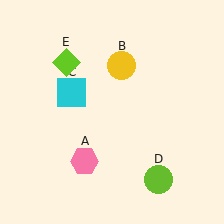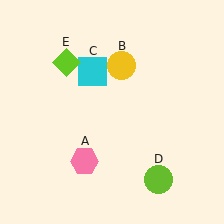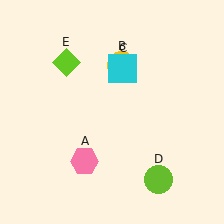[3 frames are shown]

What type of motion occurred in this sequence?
The cyan square (object C) rotated clockwise around the center of the scene.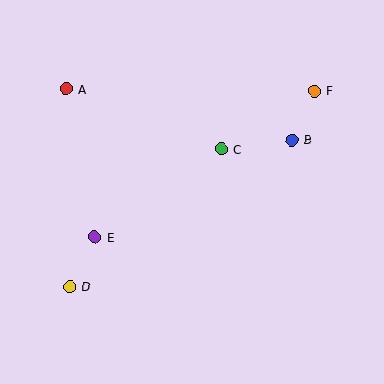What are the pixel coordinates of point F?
Point F is at (314, 91).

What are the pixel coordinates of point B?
Point B is at (292, 140).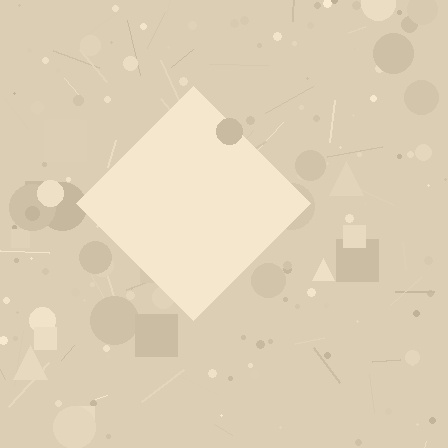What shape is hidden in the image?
A diamond is hidden in the image.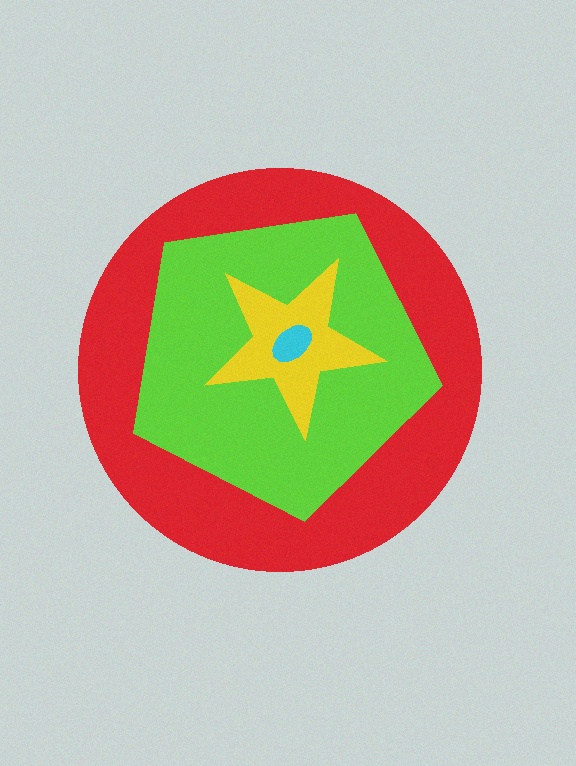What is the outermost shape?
The red circle.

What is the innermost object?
The cyan ellipse.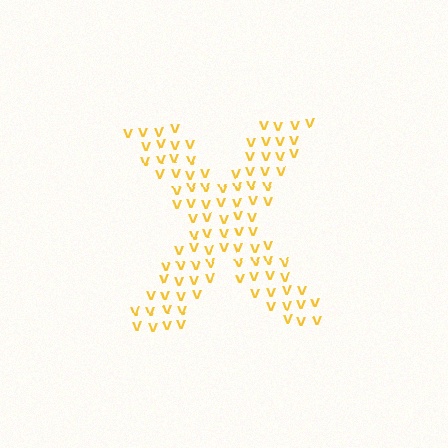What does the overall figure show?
The overall figure shows the letter X.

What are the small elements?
The small elements are letter V's.